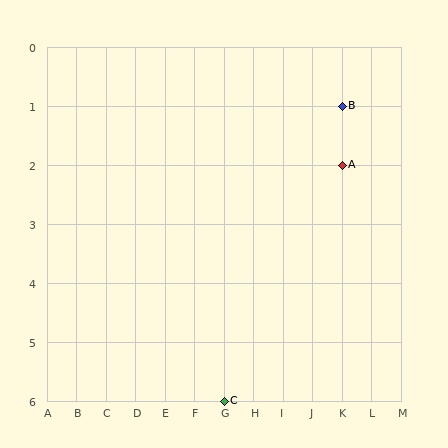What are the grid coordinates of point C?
Point C is at grid coordinates (G, 6).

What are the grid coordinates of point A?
Point A is at grid coordinates (K, 2).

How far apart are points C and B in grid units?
Points C and B are 4 columns and 5 rows apart (about 6.4 grid units diagonally).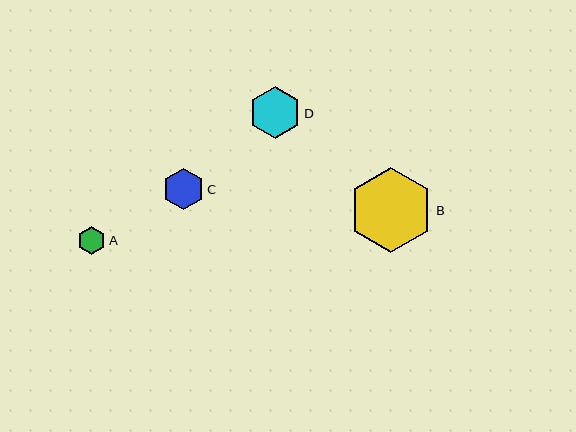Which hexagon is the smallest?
Hexagon A is the smallest with a size of approximately 28 pixels.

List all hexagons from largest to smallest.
From largest to smallest: B, D, C, A.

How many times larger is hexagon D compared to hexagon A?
Hexagon D is approximately 1.9 times the size of hexagon A.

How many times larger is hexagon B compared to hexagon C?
Hexagon B is approximately 2.1 times the size of hexagon C.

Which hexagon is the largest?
Hexagon B is the largest with a size of approximately 85 pixels.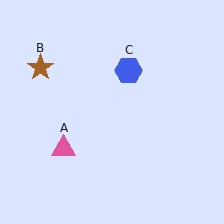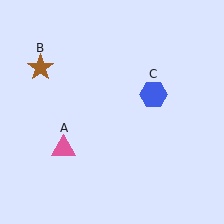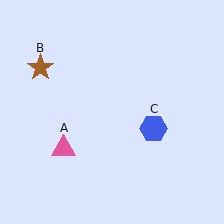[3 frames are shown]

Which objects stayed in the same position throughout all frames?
Pink triangle (object A) and brown star (object B) remained stationary.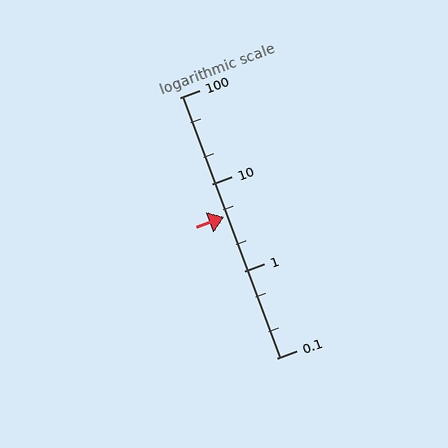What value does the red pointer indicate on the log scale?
The pointer indicates approximately 4.2.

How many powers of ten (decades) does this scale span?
The scale spans 3 decades, from 0.1 to 100.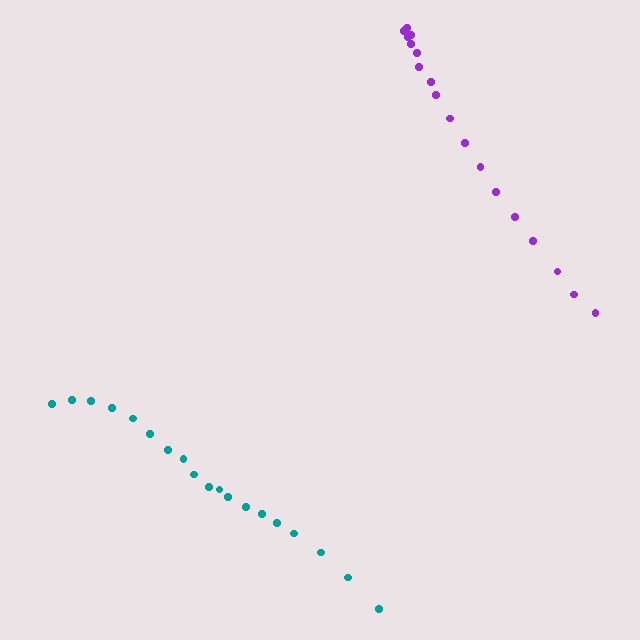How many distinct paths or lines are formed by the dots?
There are 2 distinct paths.